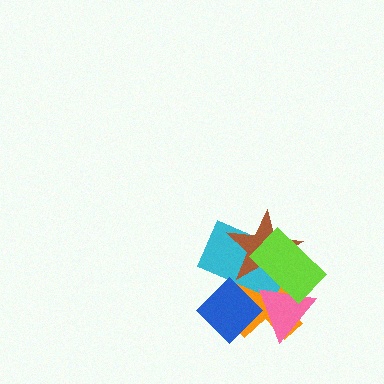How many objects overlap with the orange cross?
5 objects overlap with the orange cross.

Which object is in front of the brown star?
The lime rectangle is in front of the brown star.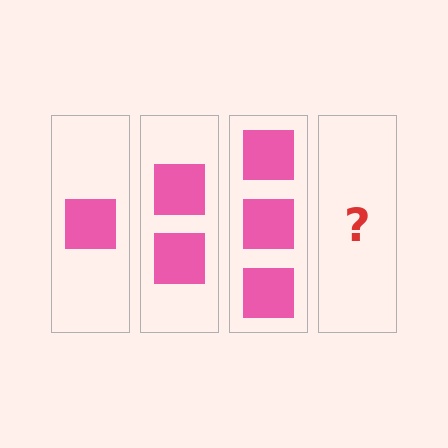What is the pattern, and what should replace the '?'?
The pattern is that each step adds one more square. The '?' should be 4 squares.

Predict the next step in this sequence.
The next step is 4 squares.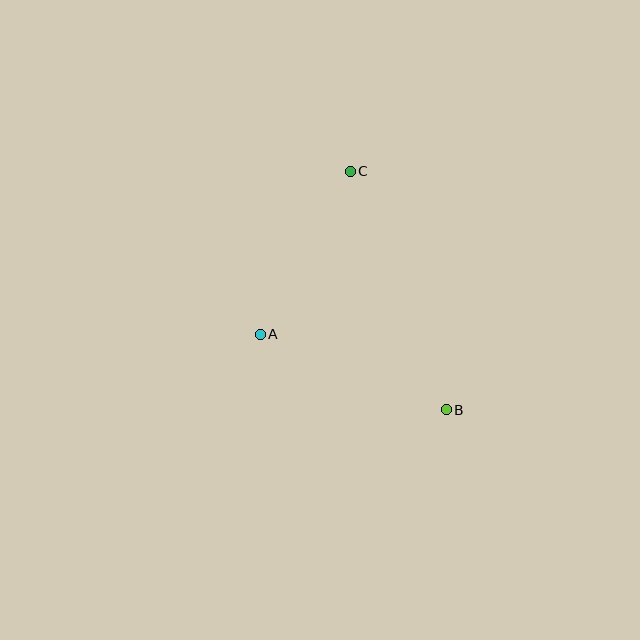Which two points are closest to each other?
Points A and C are closest to each other.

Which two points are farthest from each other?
Points B and C are farthest from each other.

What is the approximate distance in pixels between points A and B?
The distance between A and B is approximately 201 pixels.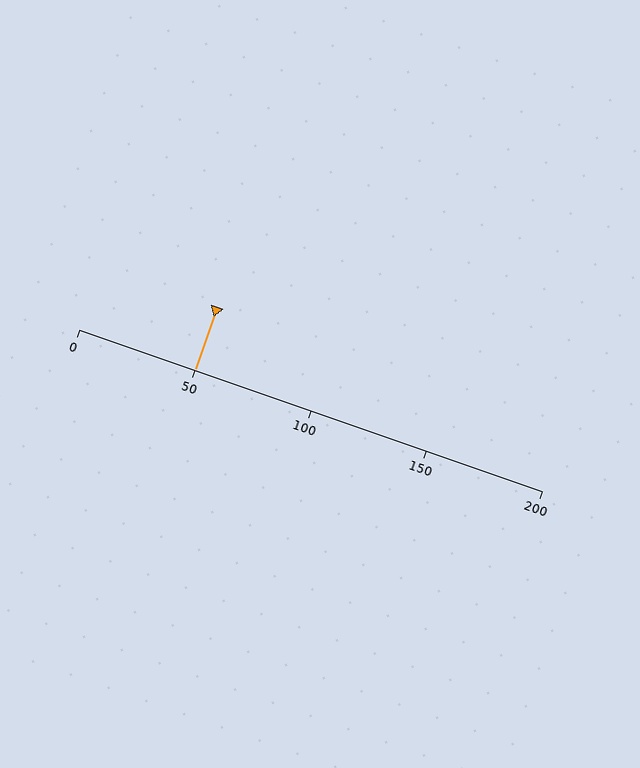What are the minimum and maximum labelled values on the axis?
The axis runs from 0 to 200.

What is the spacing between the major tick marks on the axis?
The major ticks are spaced 50 apart.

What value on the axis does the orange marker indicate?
The marker indicates approximately 50.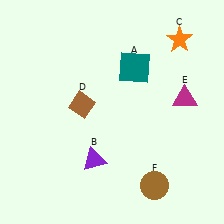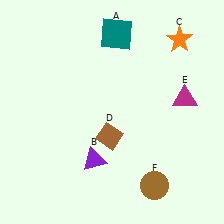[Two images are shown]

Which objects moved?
The objects that moved are: the teal square (A), the brown diamond (D).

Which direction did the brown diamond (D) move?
The brown diamond (D) moved down.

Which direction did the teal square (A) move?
The teal square (A) moved up.